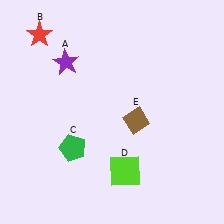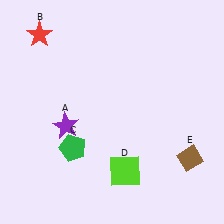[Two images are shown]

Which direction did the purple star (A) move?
The purple star (A) moved down.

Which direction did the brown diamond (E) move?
The brown diamond (E) moved right.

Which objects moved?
The objects that moved are: the purple star (A), the brown diamond (E).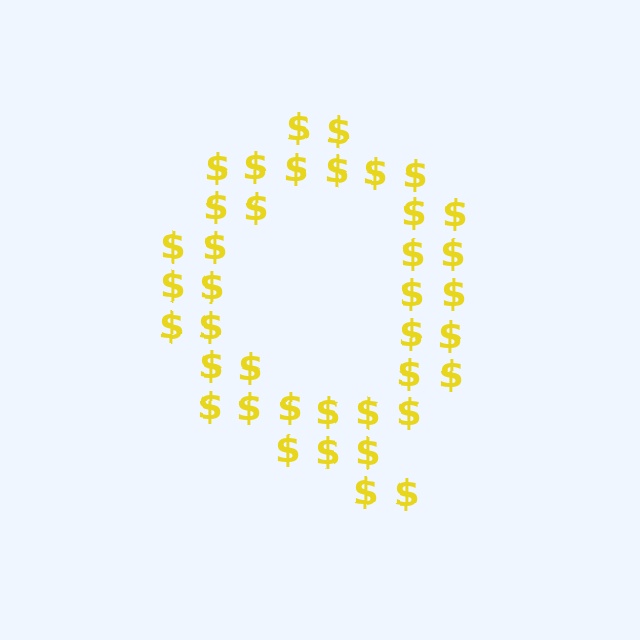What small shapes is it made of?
It is made of small dollar signs.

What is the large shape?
The large shape is the letter Q.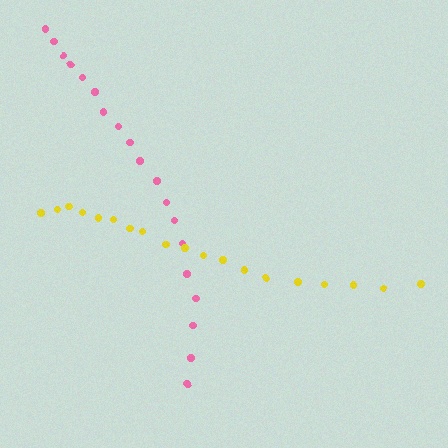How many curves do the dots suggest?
There are 2 distinct paths.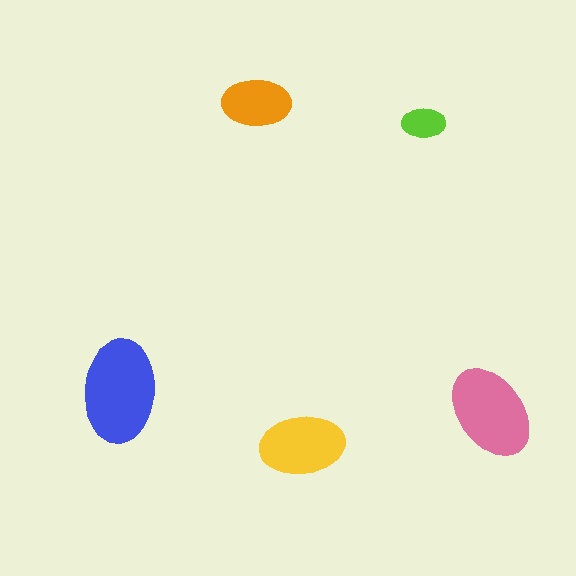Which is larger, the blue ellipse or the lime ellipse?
The blue one.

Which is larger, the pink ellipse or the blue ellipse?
The blue one.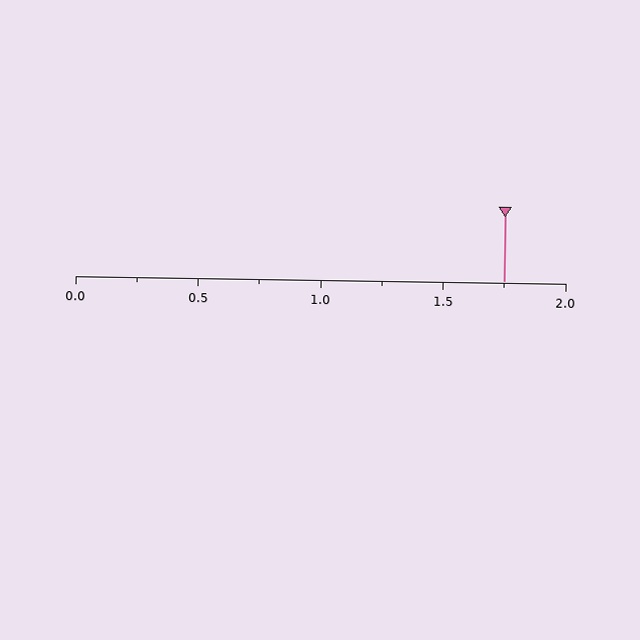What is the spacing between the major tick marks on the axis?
The major ticks are spaced 0.5 apart.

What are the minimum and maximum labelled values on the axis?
The axis runs from 0.0 to 2.0.